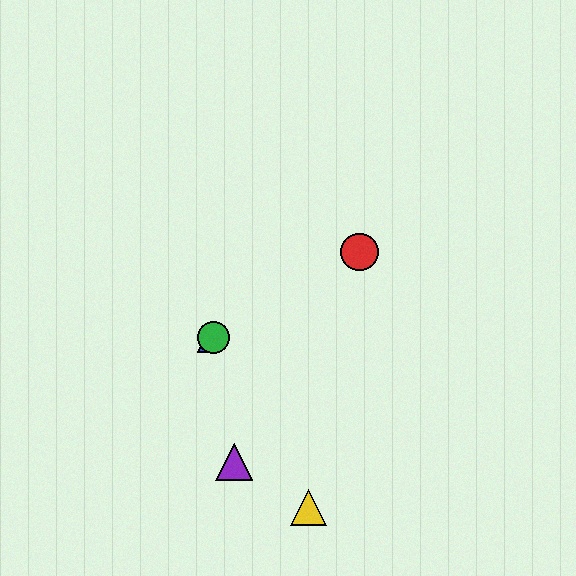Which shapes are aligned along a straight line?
The red circle, the blue triangle, the green circle are aligned along a straight line.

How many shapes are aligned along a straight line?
3 shapes (the red circle, the blue triangle, the green circle) are aligned along a straight line.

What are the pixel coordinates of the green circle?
The green circle is at (214, 338).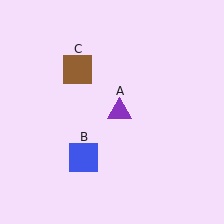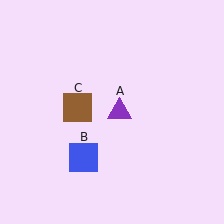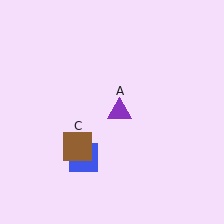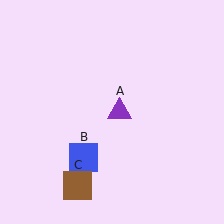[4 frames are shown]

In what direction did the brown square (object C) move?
The brown square (object C) moved down.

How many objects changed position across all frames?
1 object changed position: brown square (object C).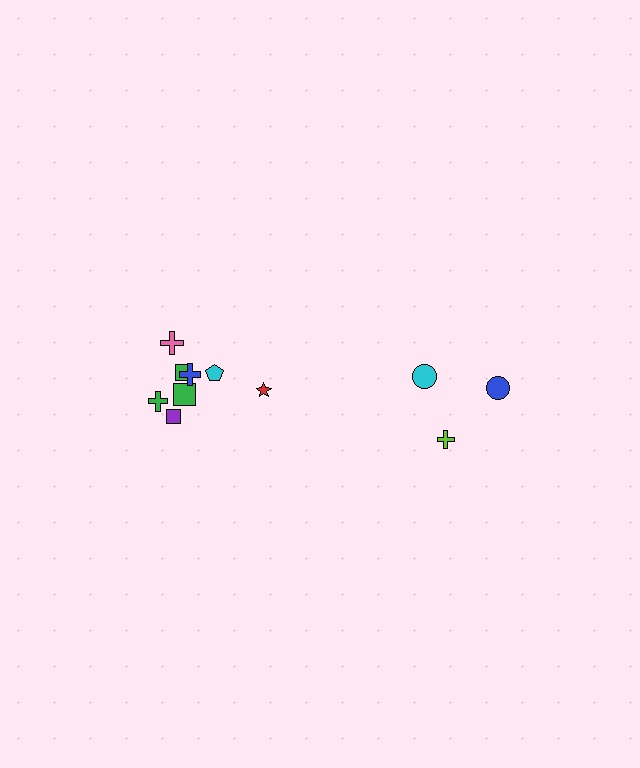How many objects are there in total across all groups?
There are 12 objects.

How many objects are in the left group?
There are 8 objects.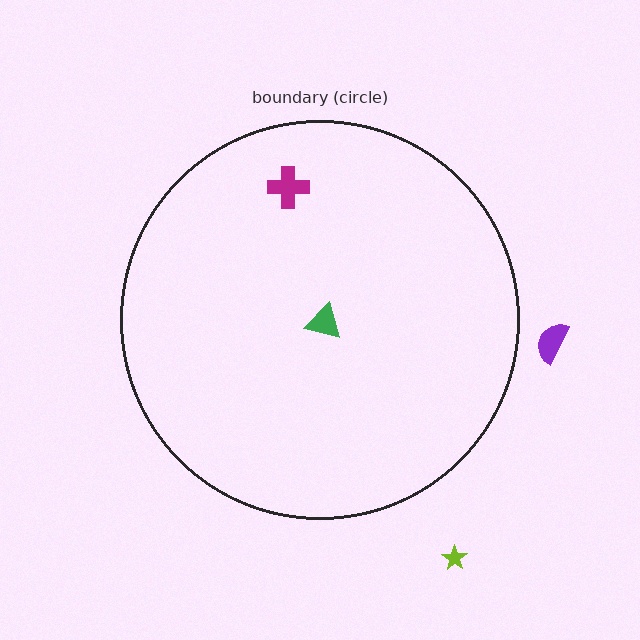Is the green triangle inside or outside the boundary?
Inside.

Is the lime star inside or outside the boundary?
Outside.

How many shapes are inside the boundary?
2 inside, 2 outside.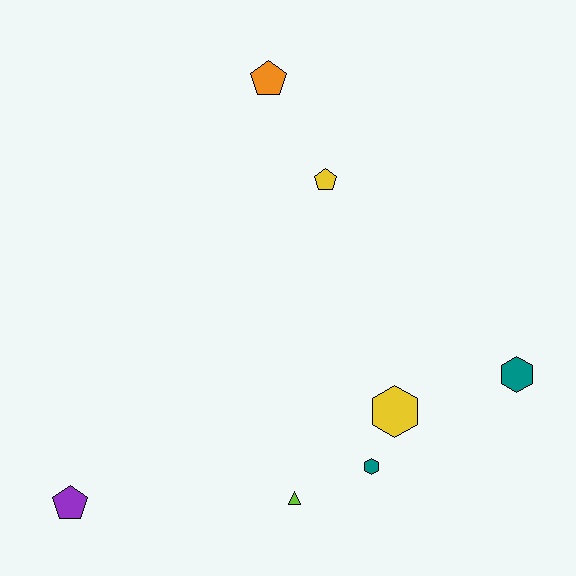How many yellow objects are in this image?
There are 2 yellow objects.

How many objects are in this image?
There are 7 objects.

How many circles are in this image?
There are no circles.